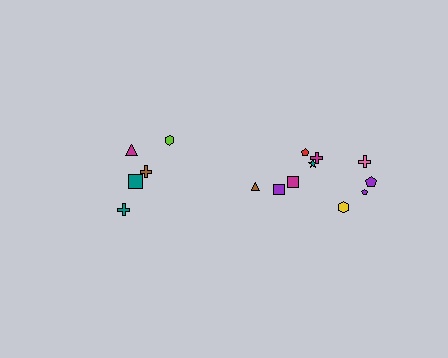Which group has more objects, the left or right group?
The right group.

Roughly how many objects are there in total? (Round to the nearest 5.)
Roughly 15 objects in total.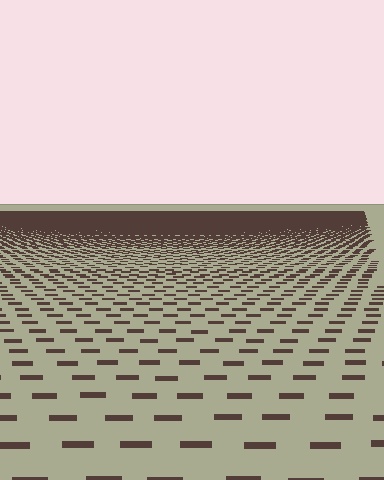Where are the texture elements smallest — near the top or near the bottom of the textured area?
Near the top.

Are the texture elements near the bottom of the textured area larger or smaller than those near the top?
Larger. Near the bottom, elements are closer to the viewer and appear at a bigger on-screen size.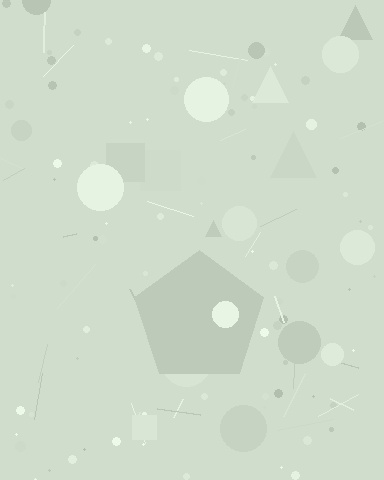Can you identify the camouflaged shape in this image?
The camouflaged shape is a pentagon.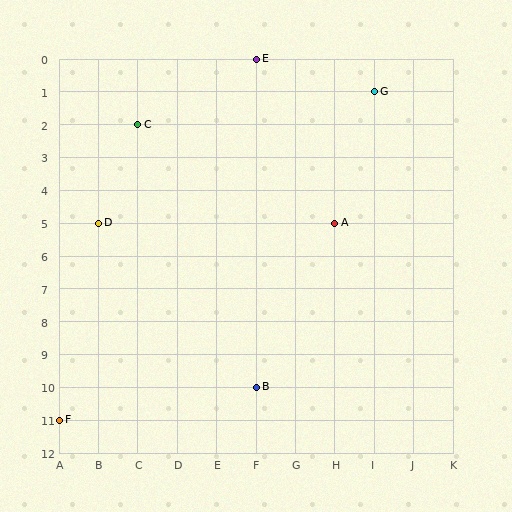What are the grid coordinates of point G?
Point G is at grid coordinates (I, 1).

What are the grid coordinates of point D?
Point D is at grid coordinates (B, 5).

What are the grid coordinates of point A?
Point A is at grid coordinates (H, 5).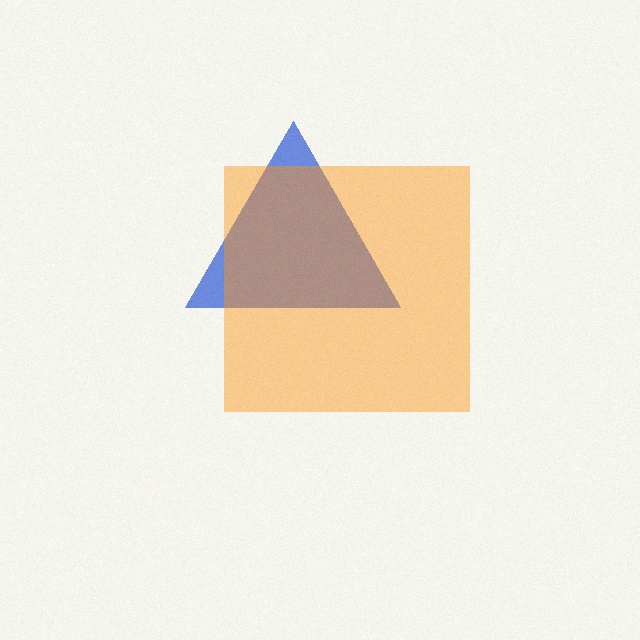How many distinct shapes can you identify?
There are 2 distinct shapes: a blue triangle, an orange square.